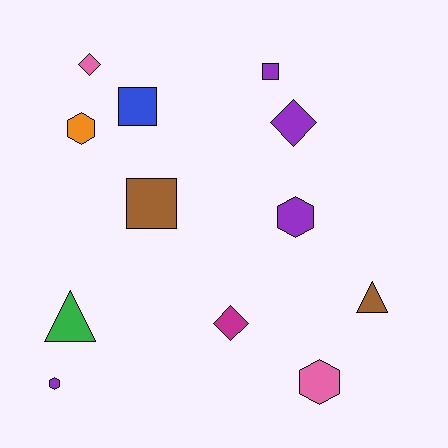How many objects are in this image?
There are 12 objects.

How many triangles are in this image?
There are 2 triangles.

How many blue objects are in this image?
There is 1 blue object.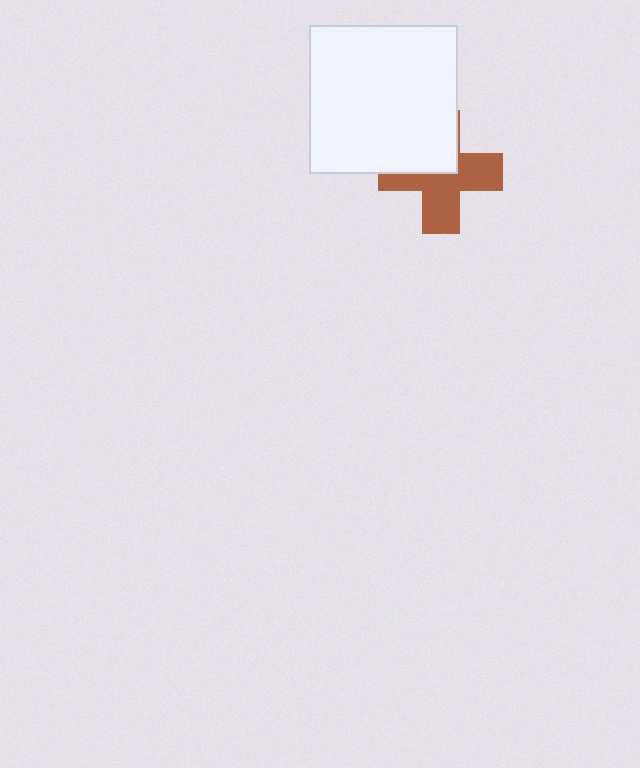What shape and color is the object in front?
The object in front is a white square.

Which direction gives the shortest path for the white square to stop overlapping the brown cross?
Moving up gives the shortest separation.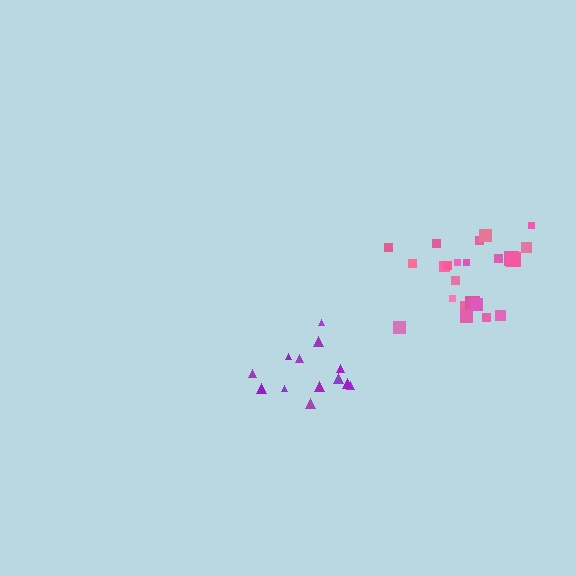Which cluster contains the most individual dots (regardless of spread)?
Pink (23).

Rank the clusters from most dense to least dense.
purple, pink.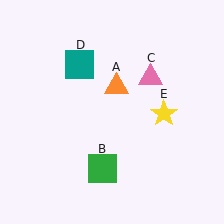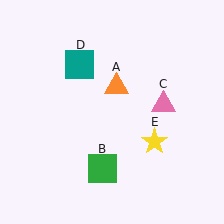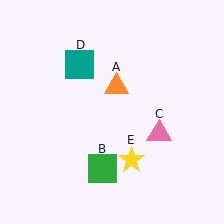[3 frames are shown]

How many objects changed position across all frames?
2 objects changed position: pink triangle (object C), yellow star (object E).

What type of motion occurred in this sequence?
The pink triangle (object C), yellow star (object E) rotated clockwise around the center of the scene.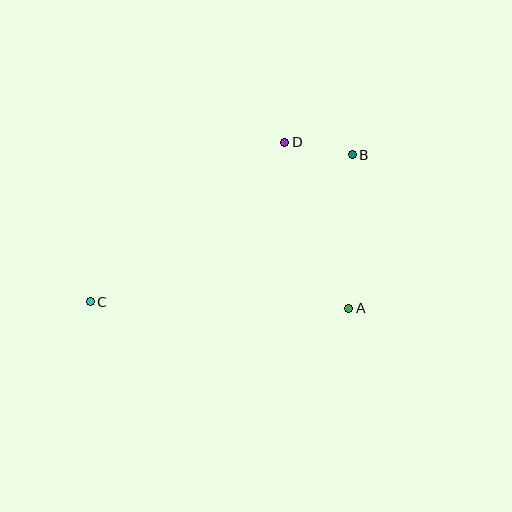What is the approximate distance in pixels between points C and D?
The distance between C and D is approximately 252 pixels.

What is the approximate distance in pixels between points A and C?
The distance between A and C is approximately 259 pixels.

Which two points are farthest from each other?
Points B and C are farthest from each other.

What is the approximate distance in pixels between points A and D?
The distance between A and D is approximately 178 pixels.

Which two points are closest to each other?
Points B and D are closest to each other.